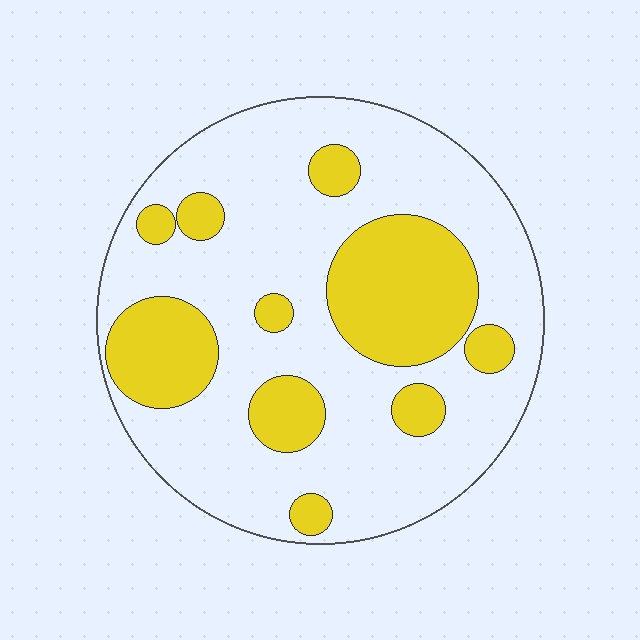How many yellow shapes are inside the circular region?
10.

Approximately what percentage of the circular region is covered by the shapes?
Approximately 30%.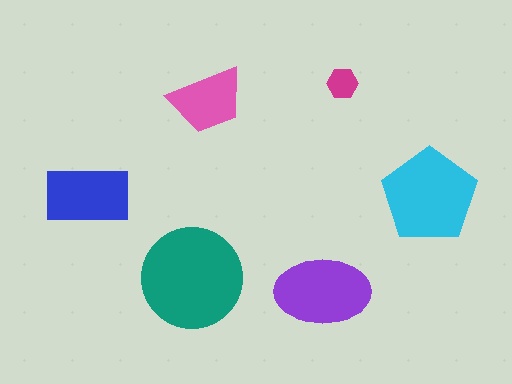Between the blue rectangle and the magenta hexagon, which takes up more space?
The blue rectangle.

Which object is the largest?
The teal circle.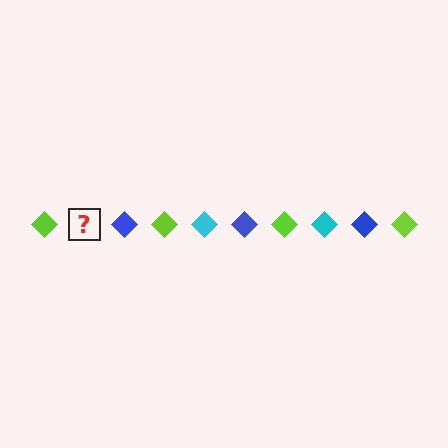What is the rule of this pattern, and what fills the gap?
The rule is that the pattern cycles through lime, cyan, blue diamonds. The gap should be filled with a cyan diamond.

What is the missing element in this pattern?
The missing element is a cyan diamond.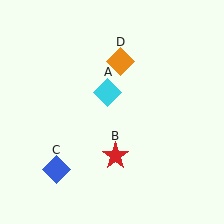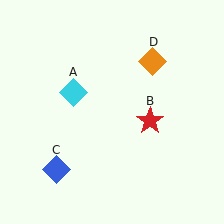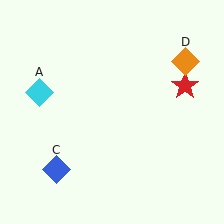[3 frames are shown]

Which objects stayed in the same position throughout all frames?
Blue diamond (object C) remained stationary.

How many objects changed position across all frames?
3 objects changed position: cyan diamond (object A), red star (object B), orange diamond (object D).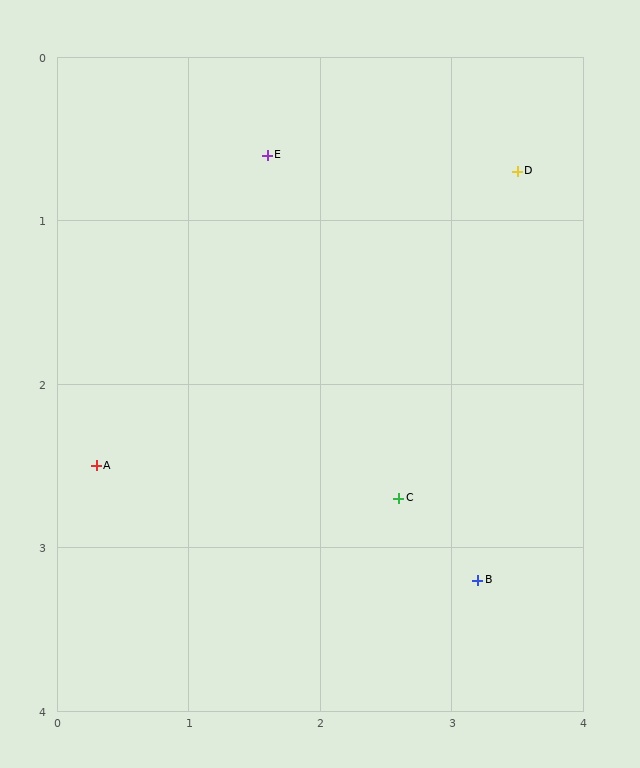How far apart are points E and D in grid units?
Points E and D are about 1.9 grid units apart.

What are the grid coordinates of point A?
Point A is at approximately (0.3, 2.5).